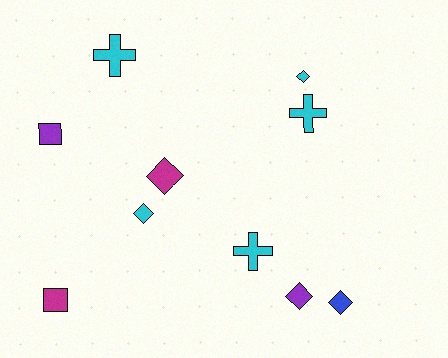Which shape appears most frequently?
Diamond, with 5 objects.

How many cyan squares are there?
There are no cyan squares.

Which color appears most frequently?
Cyan, with 5 objects.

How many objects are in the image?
There are 10 objects.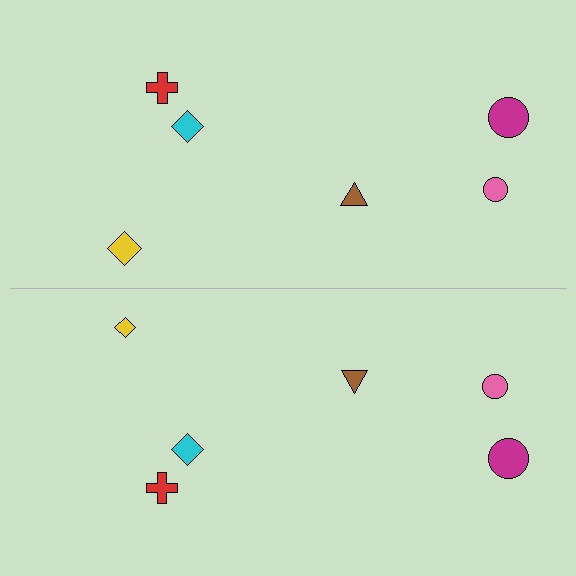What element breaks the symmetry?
The yellow diamond on the bottom side has a different size than its mirror counterpart.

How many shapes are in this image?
There are 12 shapes in this image.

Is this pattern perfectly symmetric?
No, the pattern is not perfectly symmetric. The yellow diamond on the bottom side has a different size than its mirror counterpart.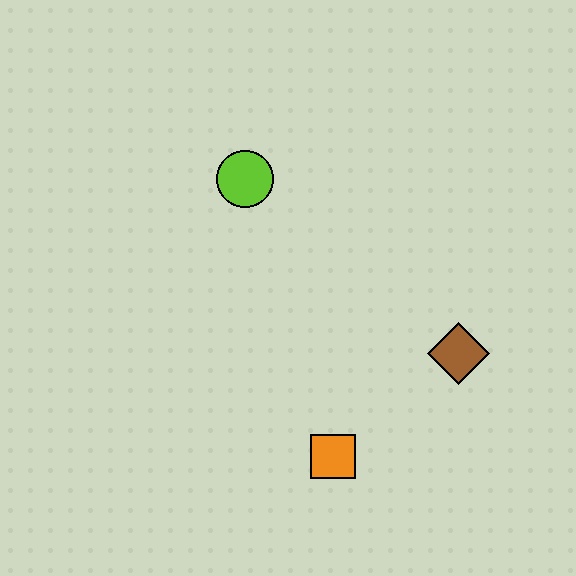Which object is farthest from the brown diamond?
The lime circle is farthest from the brown diamond.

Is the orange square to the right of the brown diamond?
No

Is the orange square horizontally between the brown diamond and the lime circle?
Yes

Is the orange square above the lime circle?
No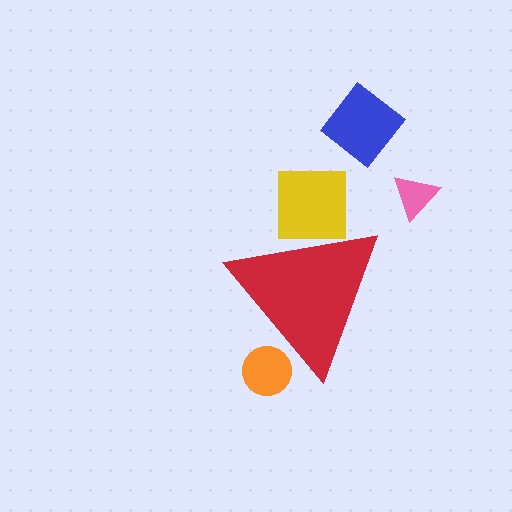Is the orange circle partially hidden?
Yes, the orange circle is partially hidden behind the red triangle.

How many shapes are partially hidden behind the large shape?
2 shapes are partially hidden.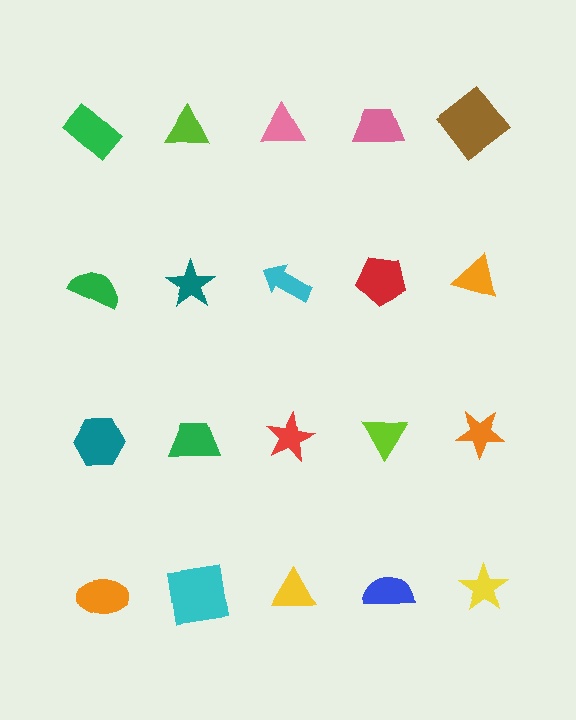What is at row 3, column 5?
An orange star.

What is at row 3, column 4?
A lime triangle.